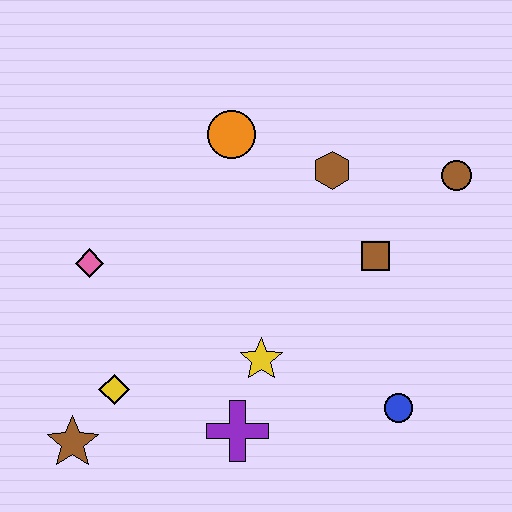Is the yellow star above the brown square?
No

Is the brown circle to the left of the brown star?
No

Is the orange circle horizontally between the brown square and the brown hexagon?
No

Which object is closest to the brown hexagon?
The brown square is closest to the brown hexagon.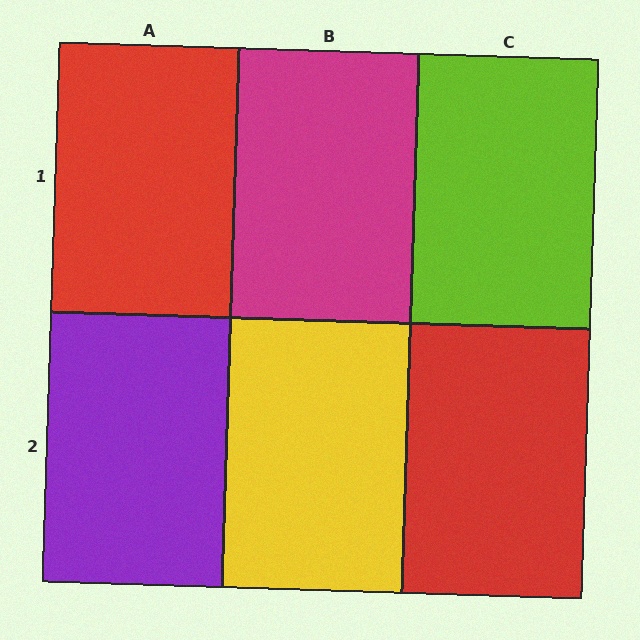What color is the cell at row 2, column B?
Yellow.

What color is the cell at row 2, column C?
Red.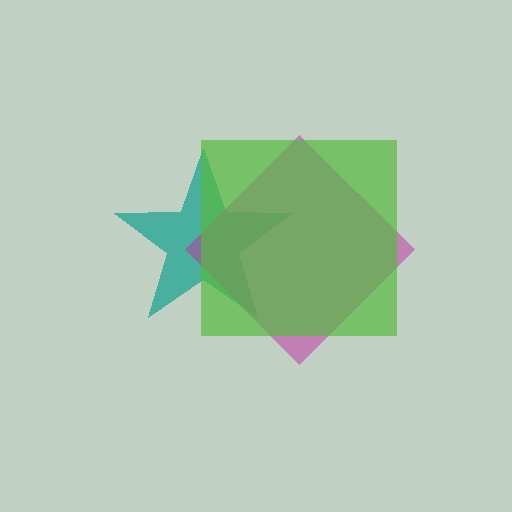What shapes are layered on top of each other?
The layered shapes are: a teal star, a magenta diamond, a lime square.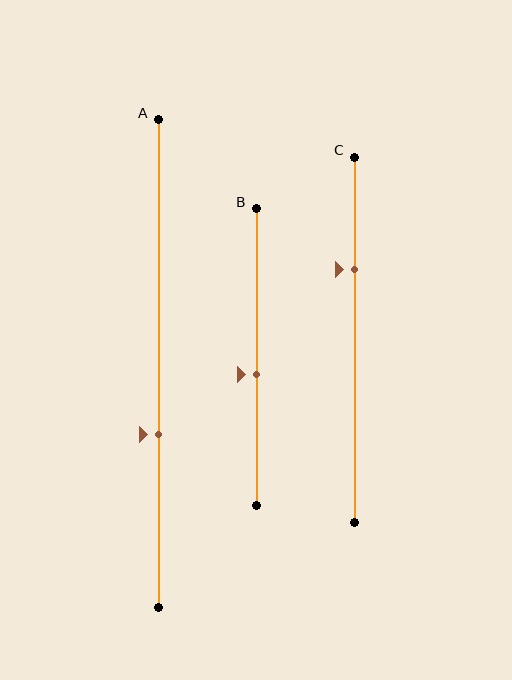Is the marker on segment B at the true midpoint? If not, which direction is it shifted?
No, the marker on segment B is shifted downward by about 6% of the segment length.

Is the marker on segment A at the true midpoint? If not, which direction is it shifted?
No, the marker on segment A is shifted downward by about 14% of the segment length.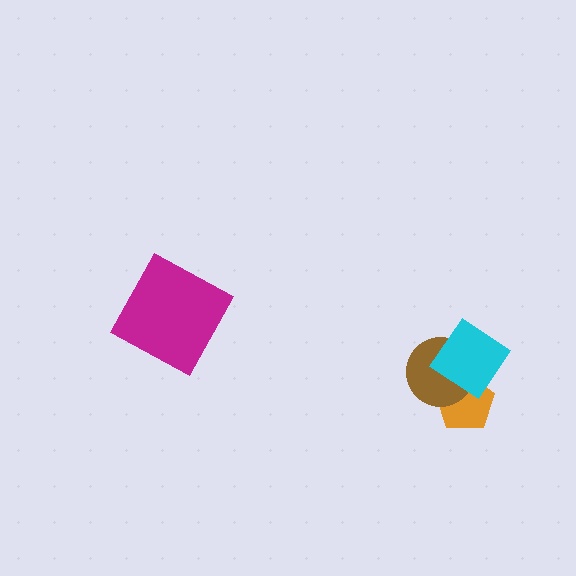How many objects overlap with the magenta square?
0 objects overlap with the magenta square.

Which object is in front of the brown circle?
The cyan diamond is in front of the brown circle.